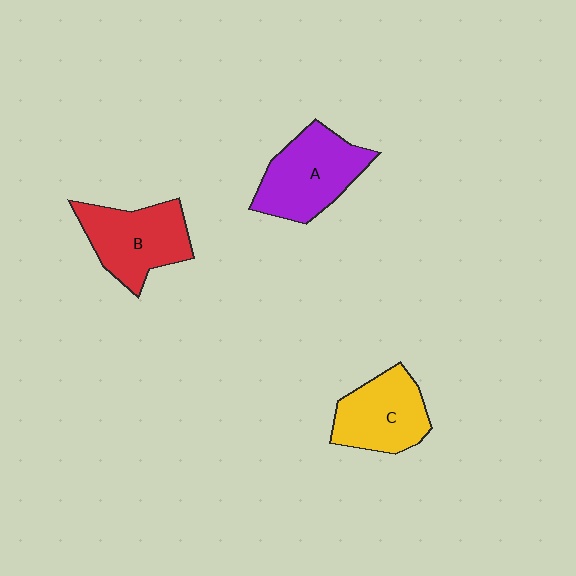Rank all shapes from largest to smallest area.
From largest to smallest: A (purple), B (red), C (yellow).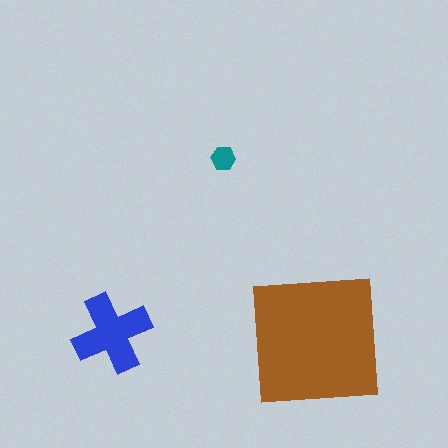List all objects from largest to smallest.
The brown square, the blue cross, the teal hexagon.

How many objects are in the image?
There are 3 objects in the image.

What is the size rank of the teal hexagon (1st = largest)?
3rd.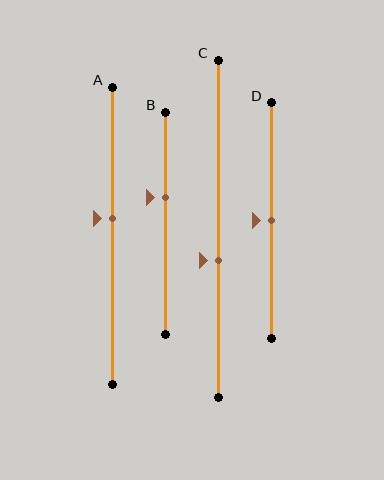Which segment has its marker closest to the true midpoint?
Segment D has its marker closest to the true midpoint.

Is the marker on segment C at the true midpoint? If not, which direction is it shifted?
No, the marker on segment C is shifted downward by about 10% of the segment length.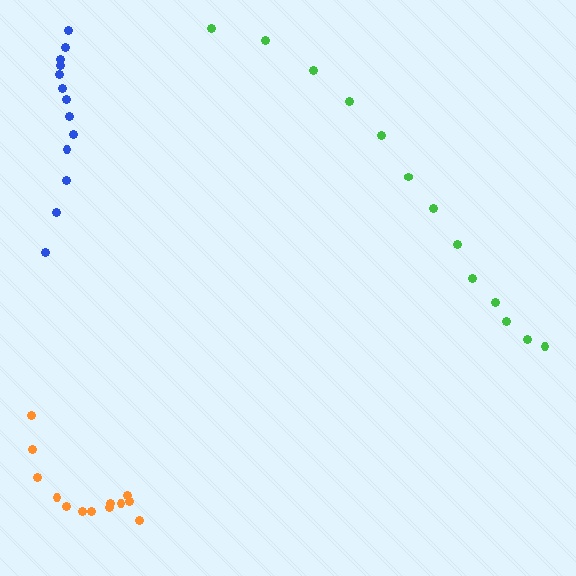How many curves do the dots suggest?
There are 3 distinct paths.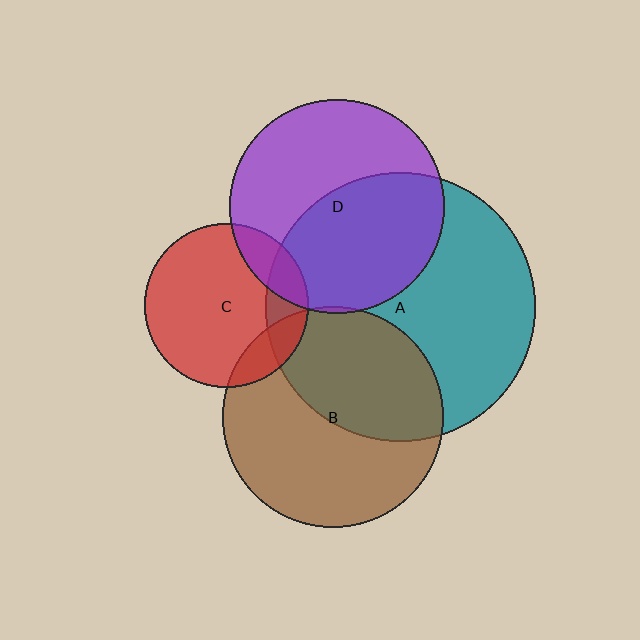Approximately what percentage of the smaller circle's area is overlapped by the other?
Approximately 15%.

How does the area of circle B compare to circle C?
Approximately 1.8 times.